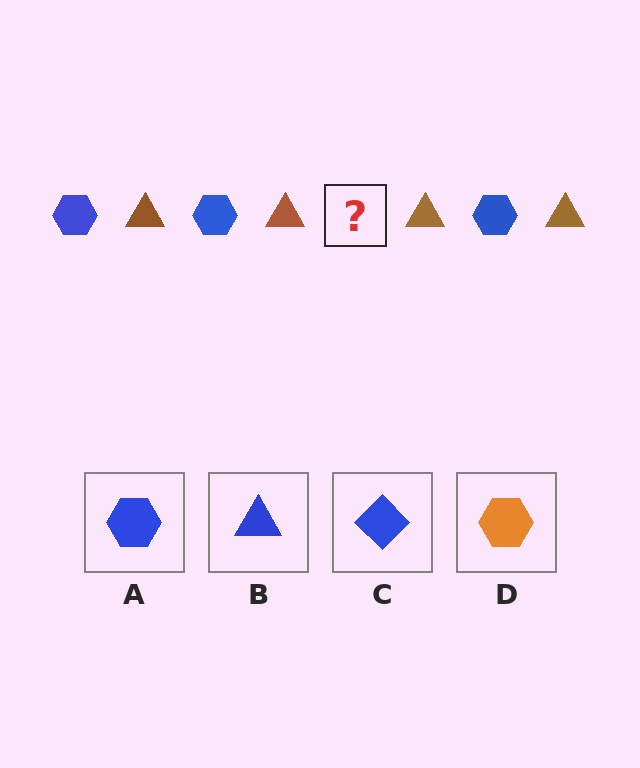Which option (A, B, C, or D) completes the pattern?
A.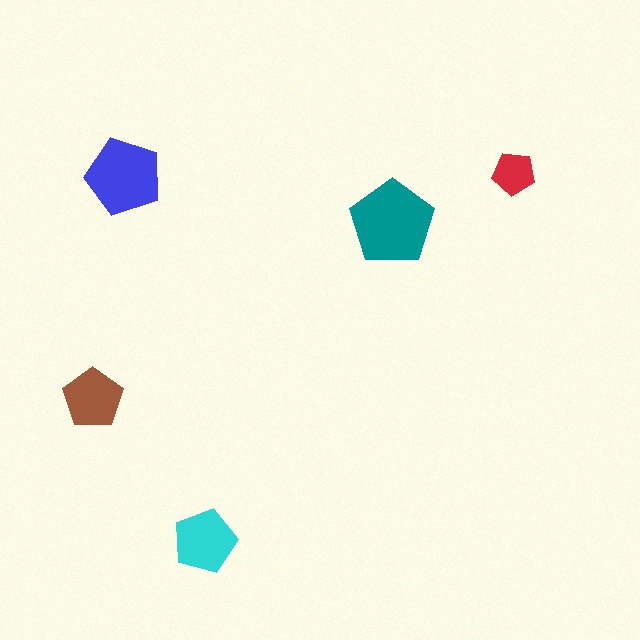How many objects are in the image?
There are 5 objects in the image.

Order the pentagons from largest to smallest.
the teal one, the blue one, the cyan one, the brown one, the red one.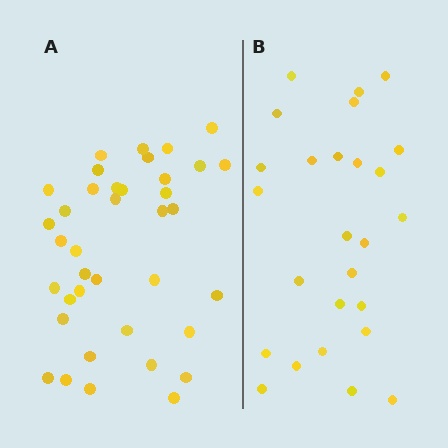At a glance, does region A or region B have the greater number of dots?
Region A (the left region) has more dots.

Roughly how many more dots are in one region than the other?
Region A has roughly 12 or so more dots than region B.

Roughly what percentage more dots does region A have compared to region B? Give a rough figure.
About 45% more.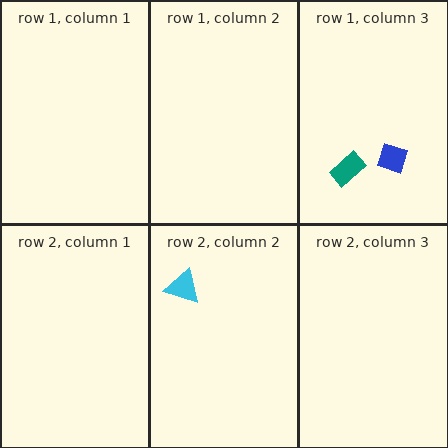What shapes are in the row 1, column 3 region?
The blue diamond, the teal rectangle.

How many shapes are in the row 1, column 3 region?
2.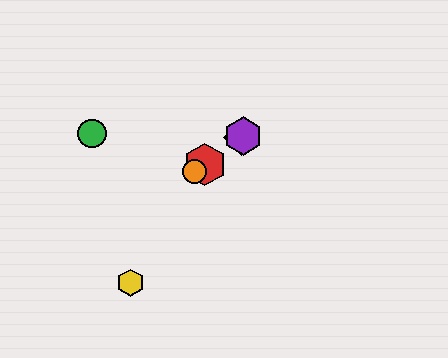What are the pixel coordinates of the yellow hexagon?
The yellow hexagon is at (130, 283).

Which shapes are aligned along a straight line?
The red hexagon, the blue diamond, the purple hexagon, the orange circle are aligned along a straight line.